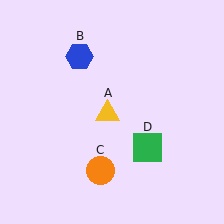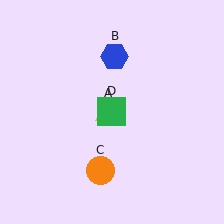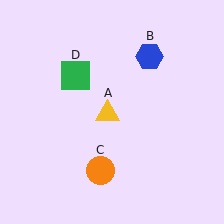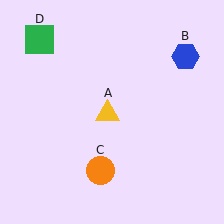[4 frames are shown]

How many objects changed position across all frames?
2 objects changed position: blue hexagon (object B), green square (object D).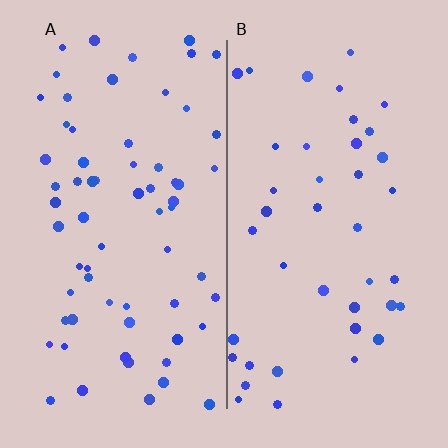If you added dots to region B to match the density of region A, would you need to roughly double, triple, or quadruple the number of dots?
Approximately double.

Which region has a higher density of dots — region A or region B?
A (the left).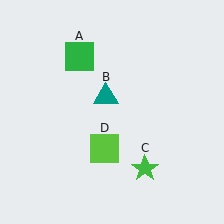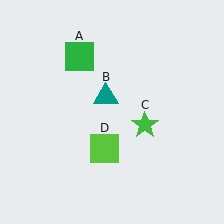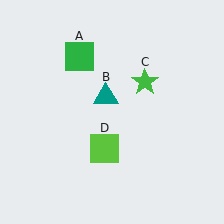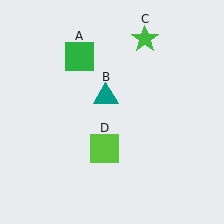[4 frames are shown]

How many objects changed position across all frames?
1 object changed position: green star (object C).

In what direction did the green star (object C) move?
The green star (object C) moved up.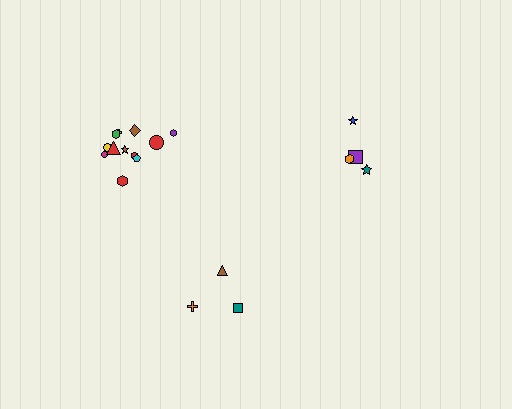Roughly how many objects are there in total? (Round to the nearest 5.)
Roughly 20 objects in total.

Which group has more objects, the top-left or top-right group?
The top-left group.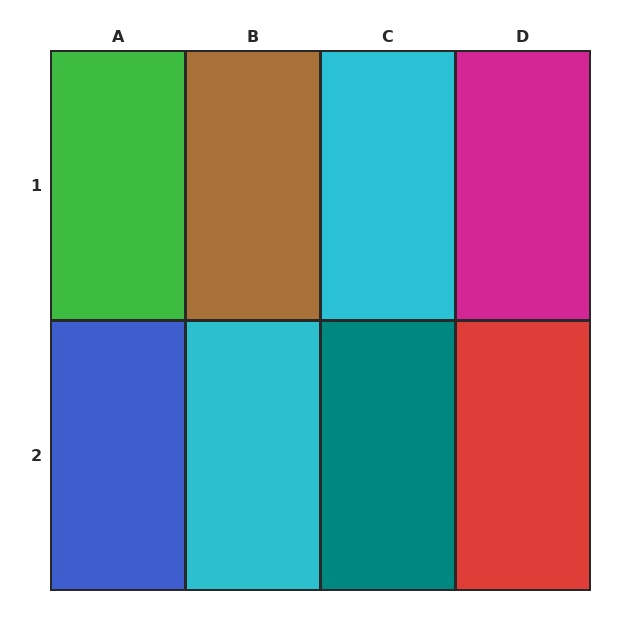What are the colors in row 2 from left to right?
Blue, cyan, teal, red.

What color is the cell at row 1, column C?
Cyan.